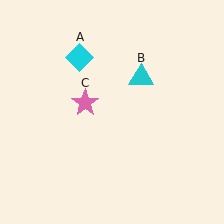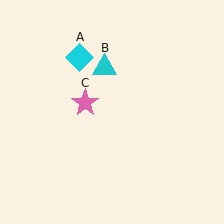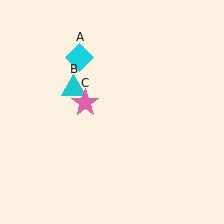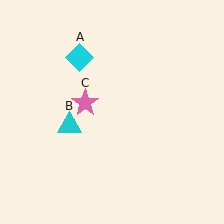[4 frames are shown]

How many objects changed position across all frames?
1 object changed position: cyan triangle (object B).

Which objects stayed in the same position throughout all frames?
Cyan diamond (object A) and pink star (object C) remained stationary.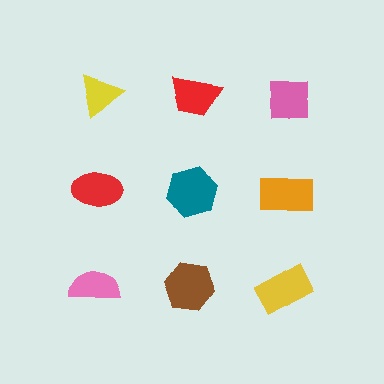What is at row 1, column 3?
A pink square.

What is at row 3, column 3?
A yellow rectangle.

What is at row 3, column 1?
A pink semicircle.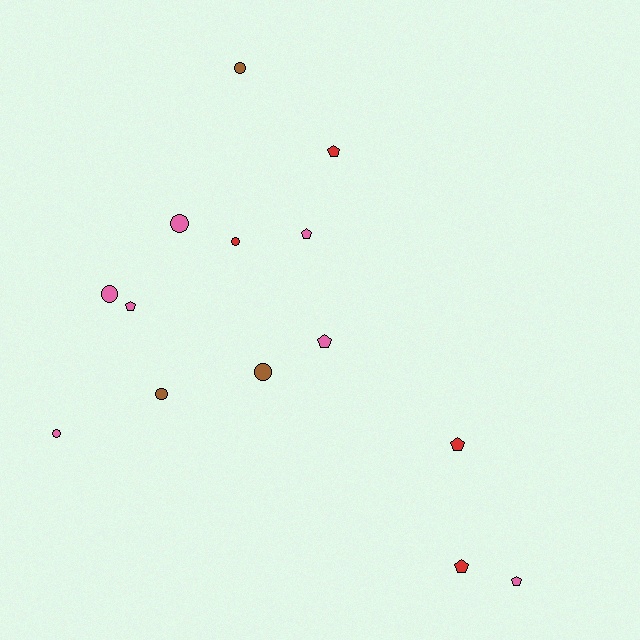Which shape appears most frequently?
Pentagon, with 7 objects.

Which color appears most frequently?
Pink, with 7 objects.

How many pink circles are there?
There are 3 pink circles.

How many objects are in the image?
There are 14 objects.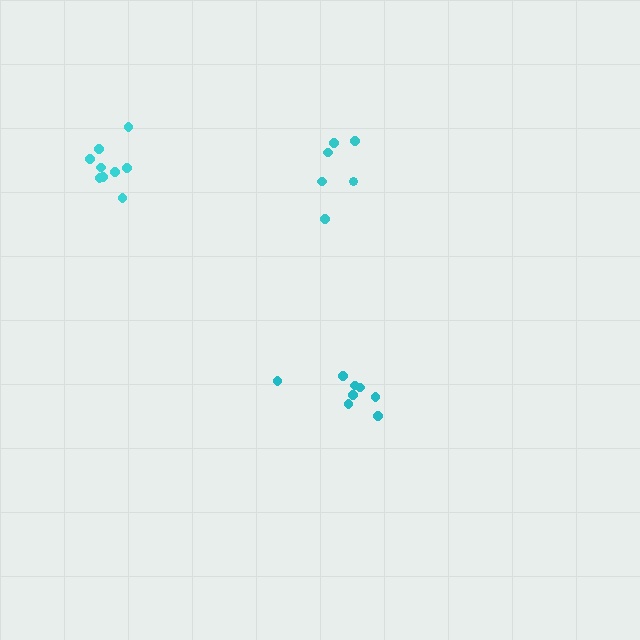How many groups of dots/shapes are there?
There are 3 groups.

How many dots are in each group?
Group 1: 9 dots, Group 2: 8 dots, Group 3: 6 dots (23 total).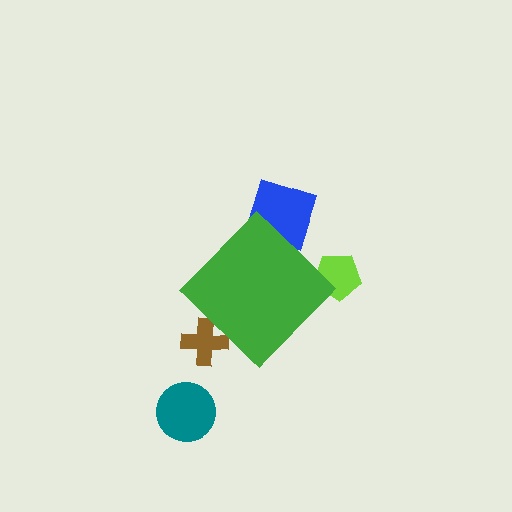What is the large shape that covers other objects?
A green diamond.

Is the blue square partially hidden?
Yes, the blue square is partially hidden behind the green diamond.